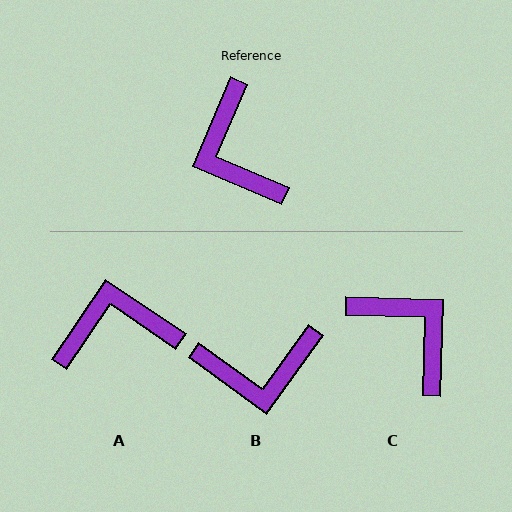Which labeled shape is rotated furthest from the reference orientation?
C, about 158 degrees away.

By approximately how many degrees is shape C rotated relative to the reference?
Approximately 158 degrees clockwise.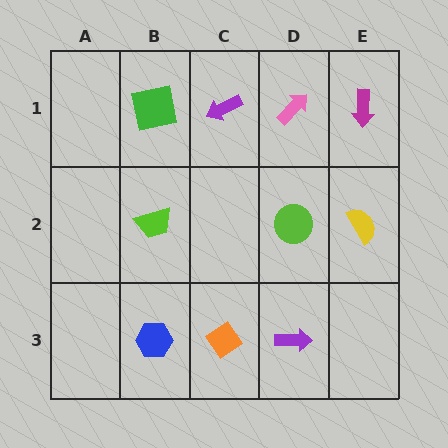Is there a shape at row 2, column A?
No, that cell is empty.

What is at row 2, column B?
A lime trapezoid.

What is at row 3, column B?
A blue hexagon.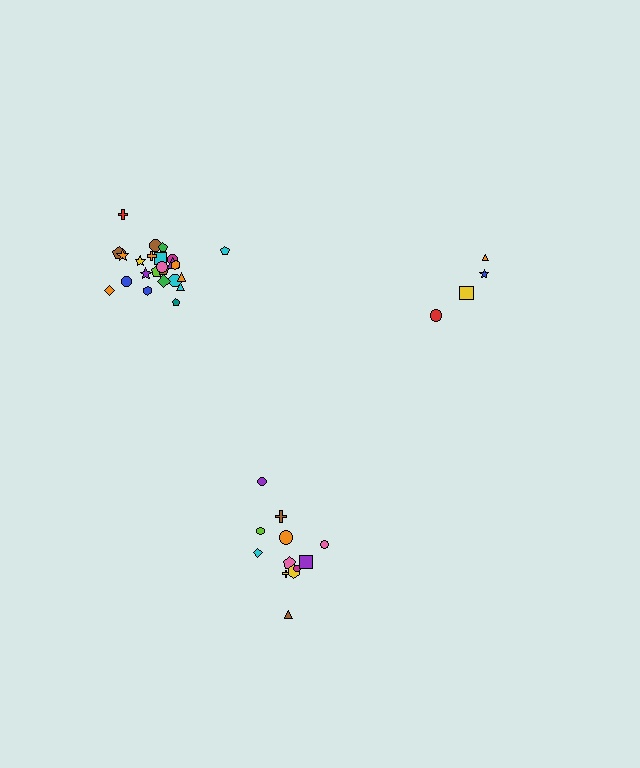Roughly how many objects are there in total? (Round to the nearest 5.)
Roughly 40 objects in total.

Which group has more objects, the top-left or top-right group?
The top-left group.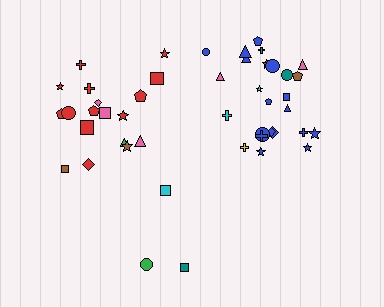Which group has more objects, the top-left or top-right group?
The top-right group.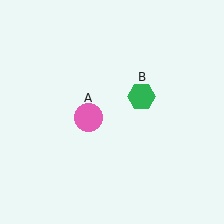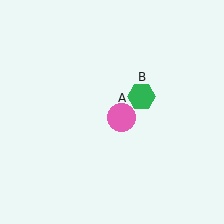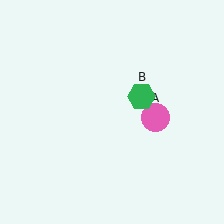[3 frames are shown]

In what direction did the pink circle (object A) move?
The pink circle (object A) moved right.